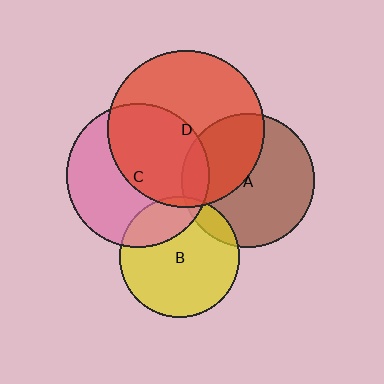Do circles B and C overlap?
Yes.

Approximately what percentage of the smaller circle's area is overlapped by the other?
Approximately 25%.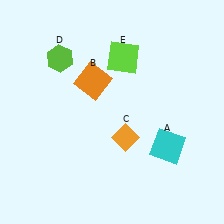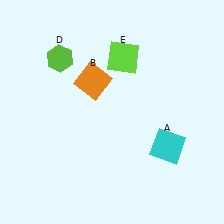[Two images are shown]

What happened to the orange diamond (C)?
The orange diamond (C) was removed in Image 2. It was in the bottom-right area of Image 1.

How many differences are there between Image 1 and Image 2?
There is 1 difference between the two images.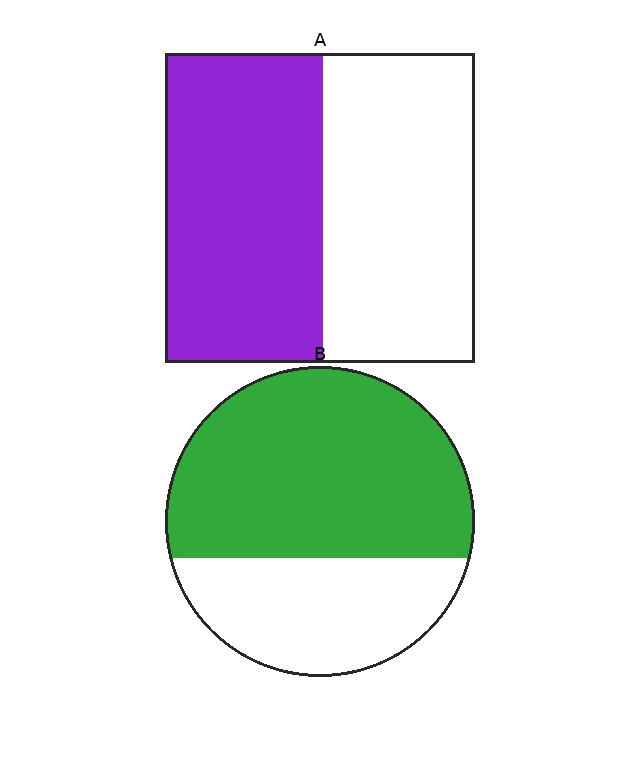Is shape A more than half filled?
Roughly half.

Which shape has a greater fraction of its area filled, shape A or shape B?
Shape B.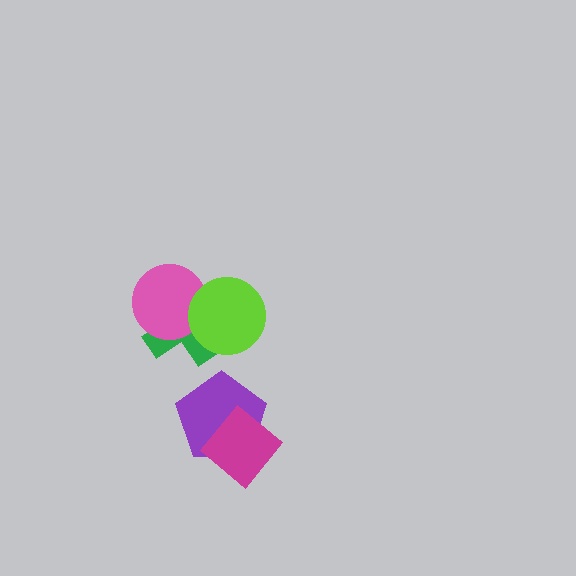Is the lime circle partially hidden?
No, no other shape covers it.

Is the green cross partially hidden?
Yes, it is partially covered by another shape.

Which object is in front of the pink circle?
The lime circle is in front of the pink circle.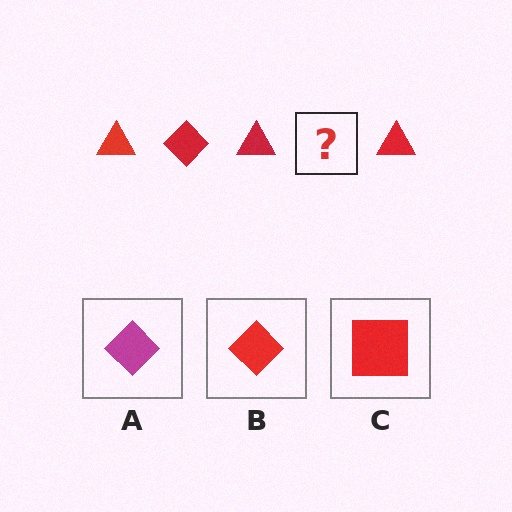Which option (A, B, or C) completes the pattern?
B.